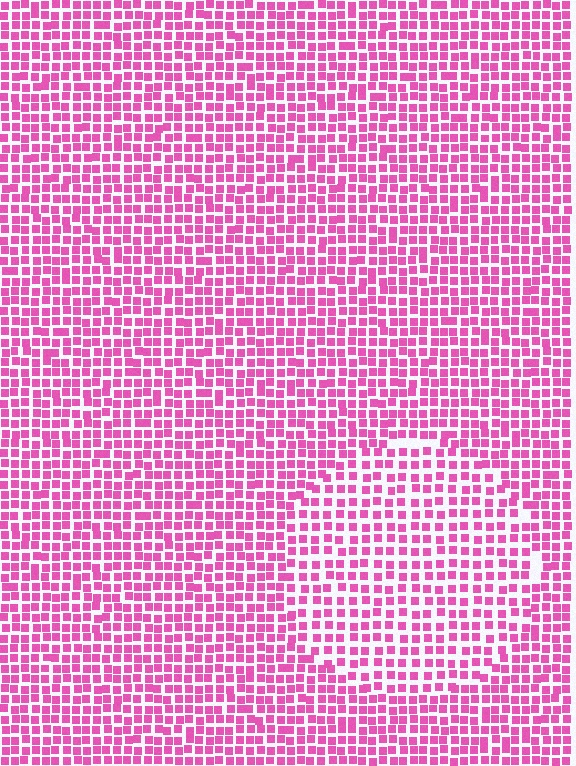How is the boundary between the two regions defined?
The boundary is defined by a change in element density (approximately 1.5x ratio). All elements are the same color, size, and shape.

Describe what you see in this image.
The image contains small pink elements arranged at two different densities. A circle-shaped region is visible where the elements are less densely packed than the surrounding area.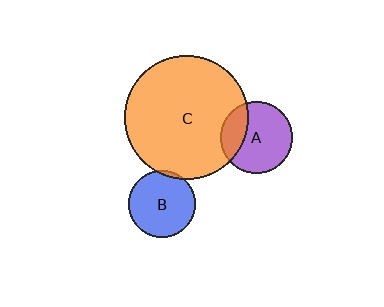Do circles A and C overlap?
Yes.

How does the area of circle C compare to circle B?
Approximately 3.4 times.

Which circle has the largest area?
Circle C (orange).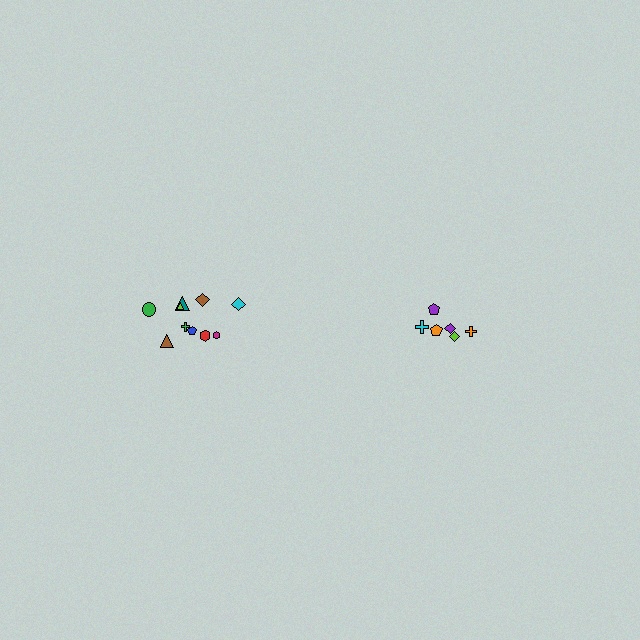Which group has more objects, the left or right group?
The left group.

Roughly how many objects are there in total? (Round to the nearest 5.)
Roughly 15 objects in total.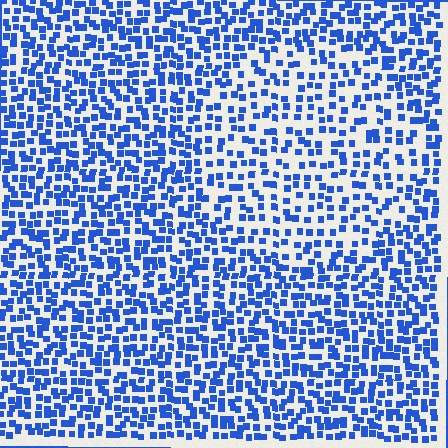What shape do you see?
I see a circle.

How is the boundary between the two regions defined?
The boundary is defined by a change in element density (approximately 1.6x ratio). All elements are the same color, size, and shape.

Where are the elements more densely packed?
The elements are more densely packed outside the circle boundary.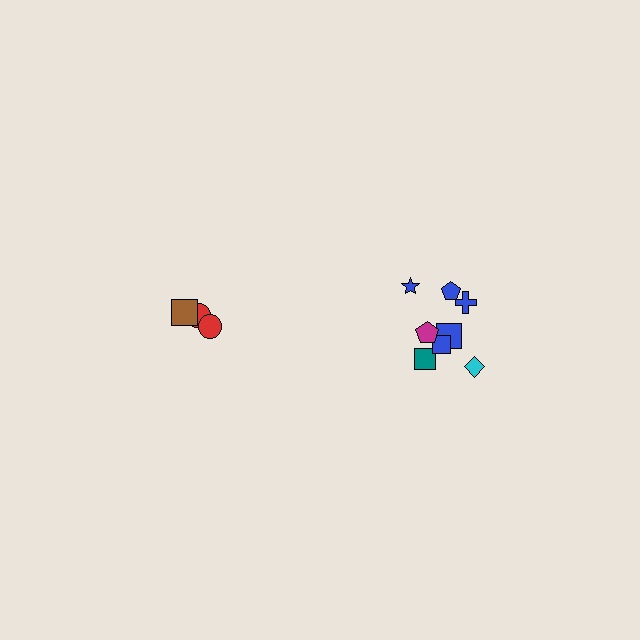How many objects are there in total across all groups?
There are 11 objects.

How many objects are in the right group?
There are 8 objects.